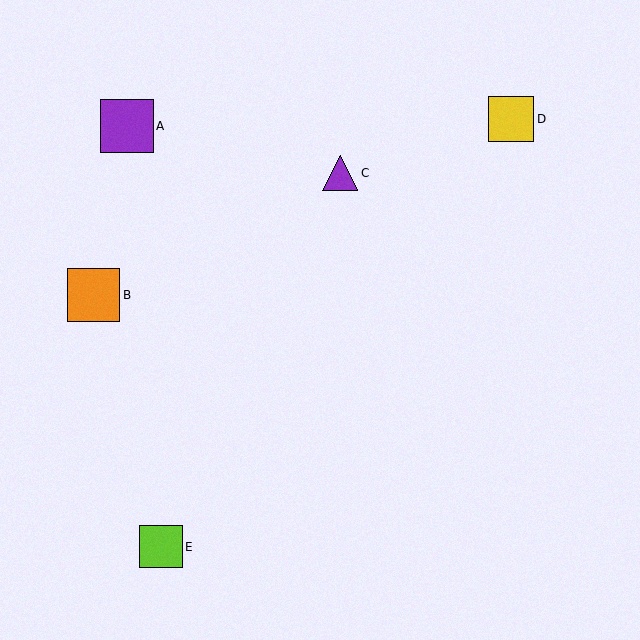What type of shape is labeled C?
Shape C is a purple triangle.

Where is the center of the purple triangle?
The center of the purple triangle is at (340, 173).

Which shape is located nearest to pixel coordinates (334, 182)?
The purple triangle (labeled C) at (340, 173) is nearest to that location.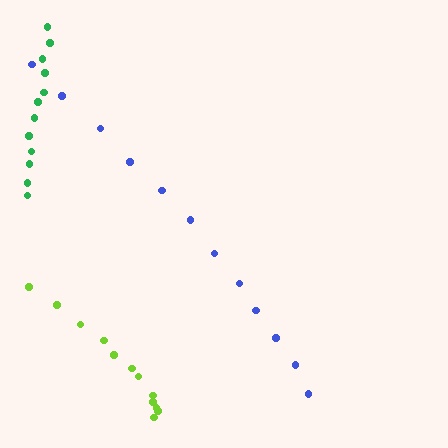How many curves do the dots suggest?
There are 3 distinct paths.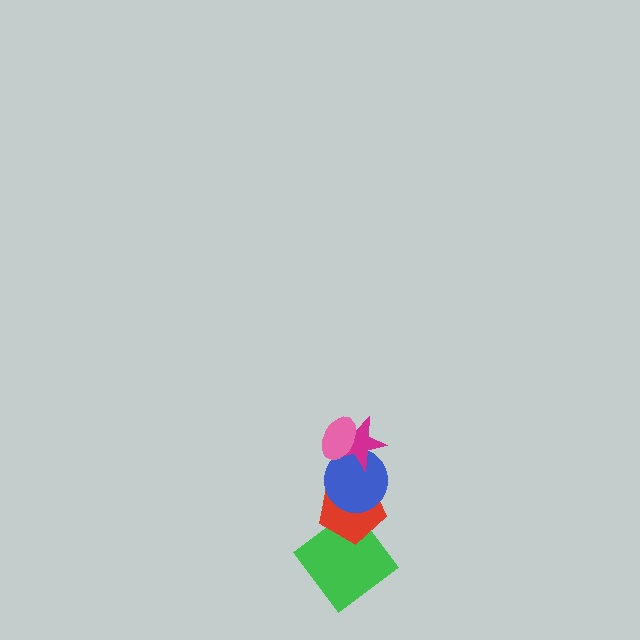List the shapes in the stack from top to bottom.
From top to bottom: the pink ellipse, the magenta star, the blue circle, the red pentagon, the green diamond.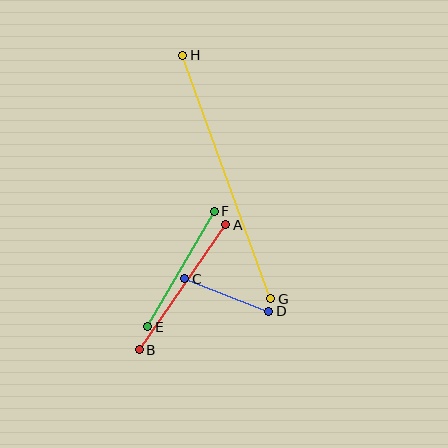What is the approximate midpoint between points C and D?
The midpoint is at approximately (227, 295) pixels.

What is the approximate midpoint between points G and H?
The midpoint is at approximately (227, 177) pixels.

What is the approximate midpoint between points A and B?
The midpoint is at approximately (182, 287) pixels.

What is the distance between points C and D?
The distance is approximately 90 pixels.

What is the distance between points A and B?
The distance is approximately 152 pixels.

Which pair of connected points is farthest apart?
Points G and H are farthest apart.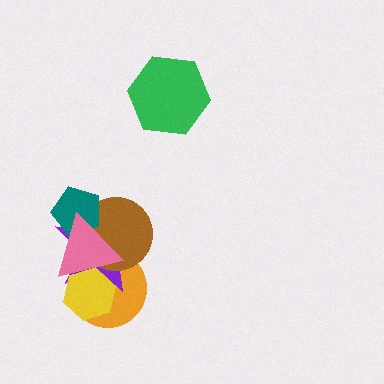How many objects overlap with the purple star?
5 objects overlap with the purple star.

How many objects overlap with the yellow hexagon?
3 objects overlap with the yellow hexagon.